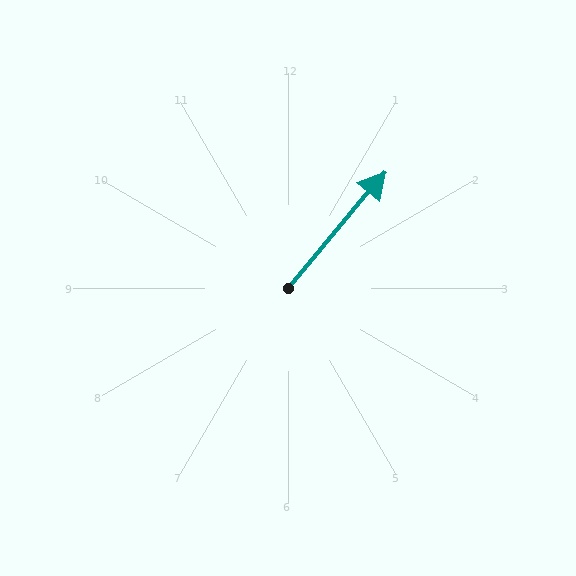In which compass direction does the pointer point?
Northeast.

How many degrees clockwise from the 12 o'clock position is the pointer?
Approximately 40 degrees.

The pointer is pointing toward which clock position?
Roughly 1 o'clock.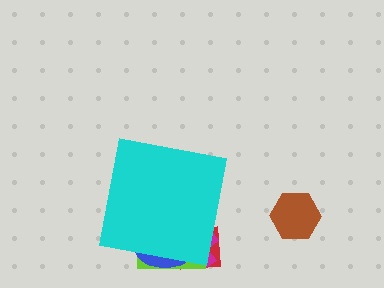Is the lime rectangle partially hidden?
Yes, the lime rectangle is partially hidden behind the cyan square.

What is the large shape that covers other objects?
A cyan square.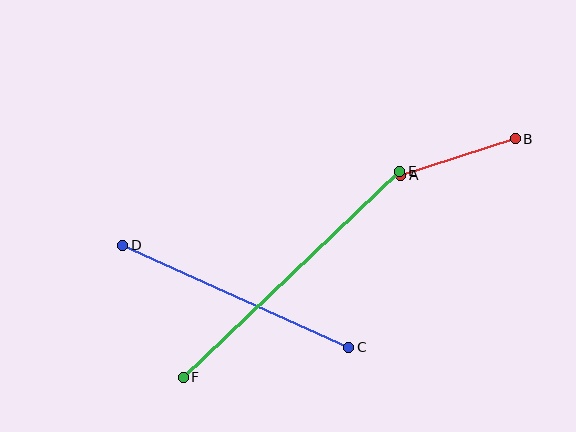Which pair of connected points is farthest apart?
Points E and F are farthest apart.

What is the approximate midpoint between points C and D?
The midpoint is at approximately (236, 296) pixels.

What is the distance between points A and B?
The distance is approximately 120 pixels.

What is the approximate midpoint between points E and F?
The midpoint is at approximately (292, 274) pixels.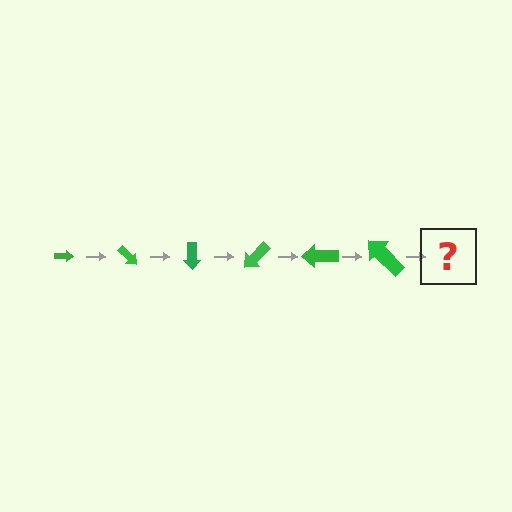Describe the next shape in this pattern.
It should be an arrow, larger than the previous one and rotated 270 degrees from the start.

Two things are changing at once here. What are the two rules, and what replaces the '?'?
The two rules are that the arrow grows larger each step and it rotates 45 degrees each step. The '?' should be an arrow, larger than the previous one and rotated 270 degrees from the start.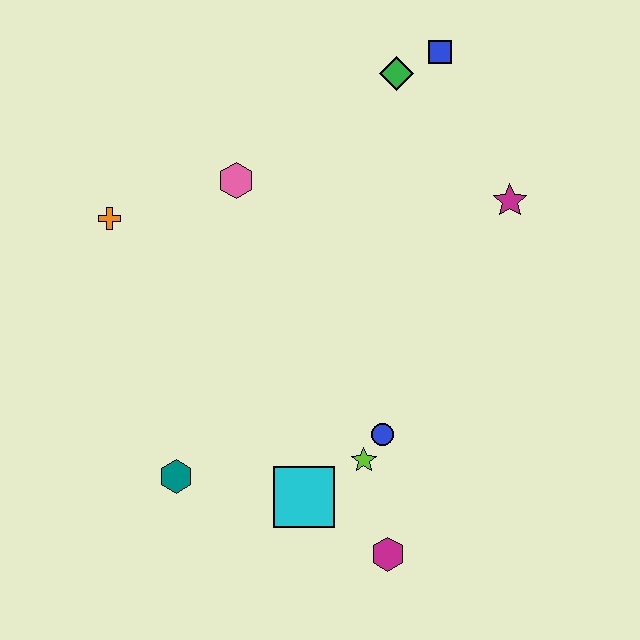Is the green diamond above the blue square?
No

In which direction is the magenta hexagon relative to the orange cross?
The magenta hexagon is below the orange cross.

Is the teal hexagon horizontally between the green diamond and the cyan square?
No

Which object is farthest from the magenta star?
The teal hexagon is farthest from the magenta star.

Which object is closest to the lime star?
The blue circle is closest to the lime star.